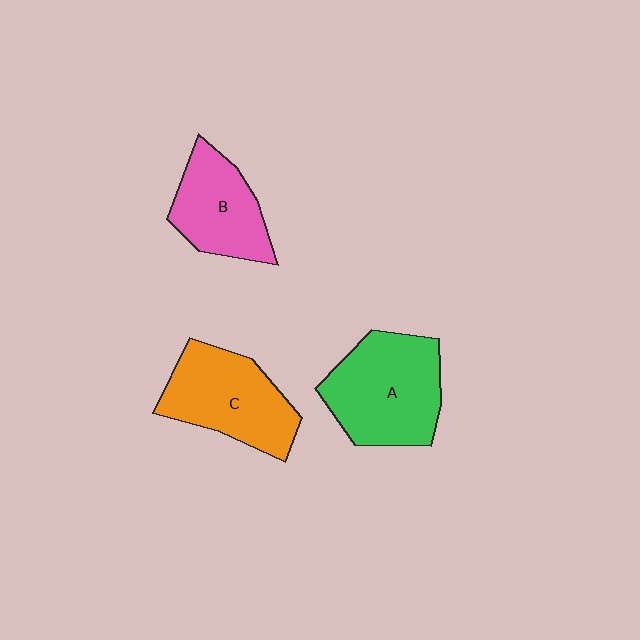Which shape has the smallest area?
Shape B (pink).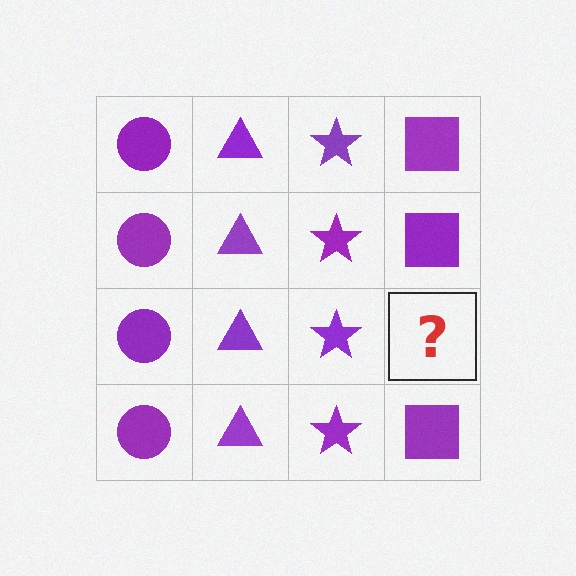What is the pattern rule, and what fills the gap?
The rule is that each column has a consistent shape. The gap should be filled with a purple square.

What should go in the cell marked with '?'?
The missing cell should contain a purple square.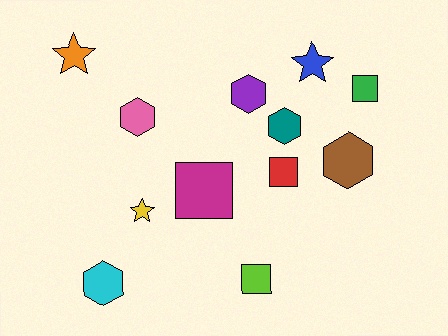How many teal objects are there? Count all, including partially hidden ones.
There is 1 teal object.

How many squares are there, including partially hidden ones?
There are 4 squares.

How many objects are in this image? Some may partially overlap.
There are 12 objects.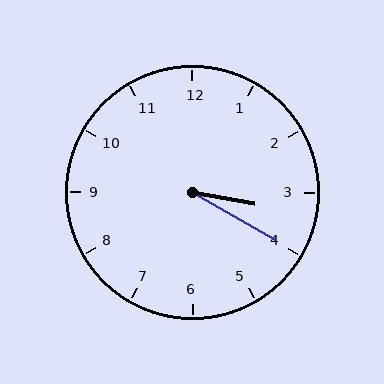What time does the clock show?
3:20.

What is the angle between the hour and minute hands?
Approximately 20 degrees.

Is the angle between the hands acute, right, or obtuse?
It is acute.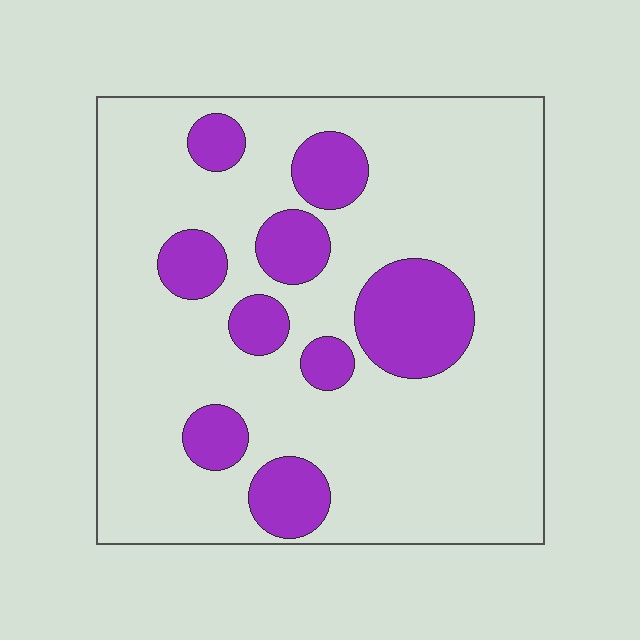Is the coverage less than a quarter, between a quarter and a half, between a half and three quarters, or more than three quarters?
Less than a quarter.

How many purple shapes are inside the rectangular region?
9.